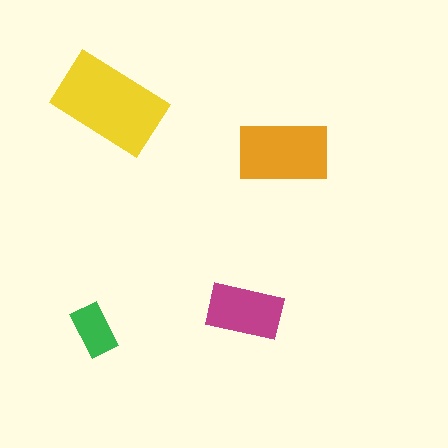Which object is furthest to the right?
The orange rectangle is rightmost.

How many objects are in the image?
There are 4 objects in the image.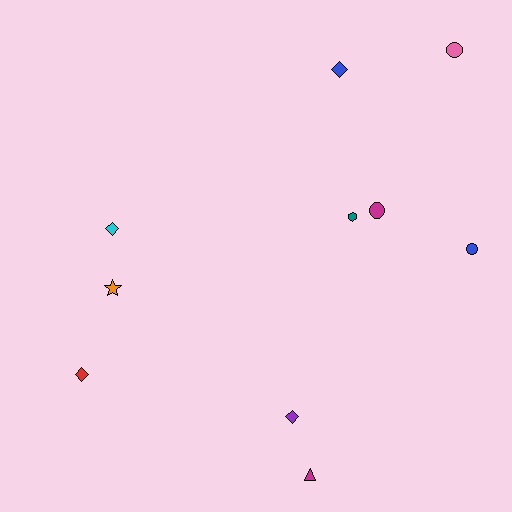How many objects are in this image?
There are 10 objects.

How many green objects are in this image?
There are no green objects.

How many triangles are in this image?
There is 1 triangle.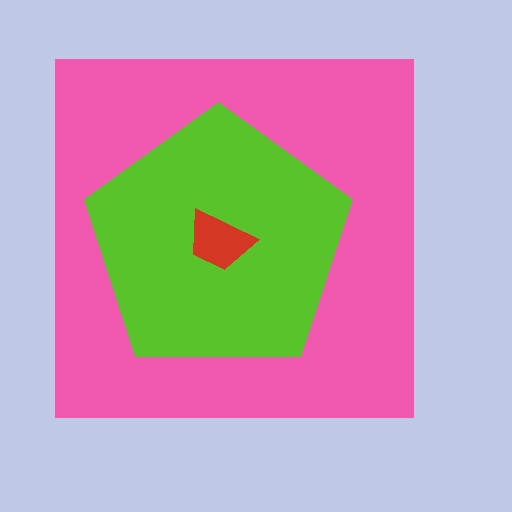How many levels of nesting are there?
3.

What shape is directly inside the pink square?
The lime pentagon.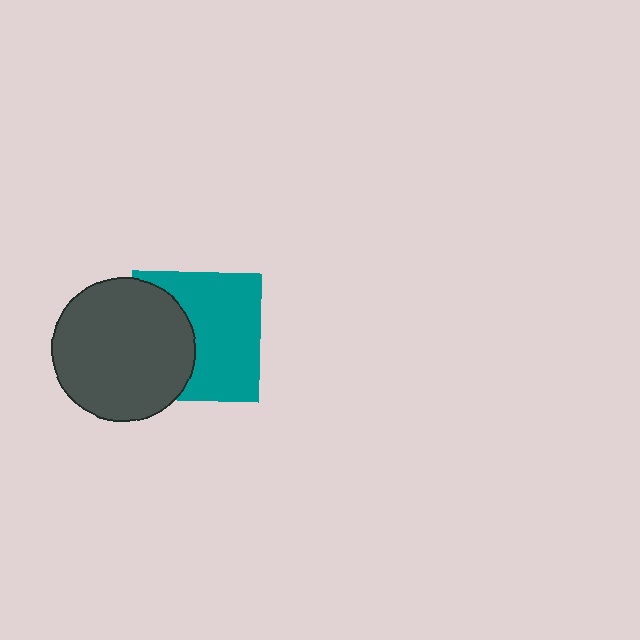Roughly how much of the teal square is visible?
About half of it is visible (roughly 61%).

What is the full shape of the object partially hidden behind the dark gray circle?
The partially hidden object is a teal square.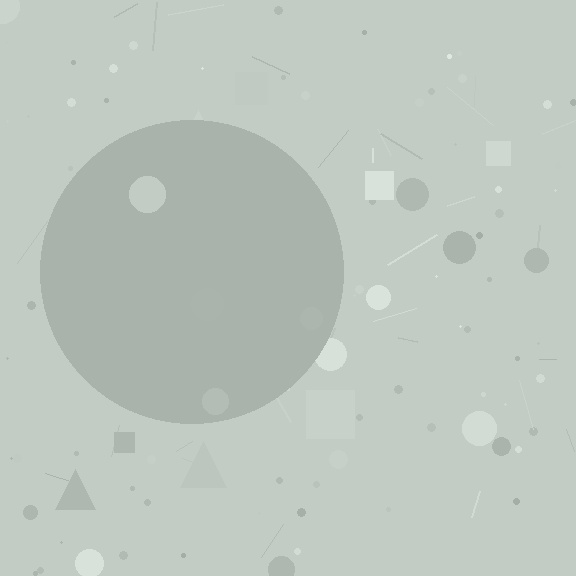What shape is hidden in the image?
A circle is hidden in the image.